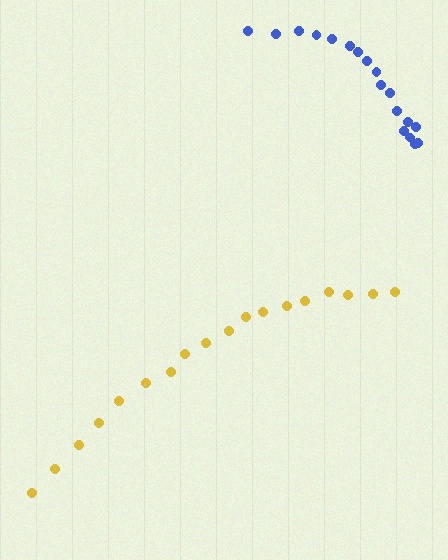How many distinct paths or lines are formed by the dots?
There are 2 distinct paths.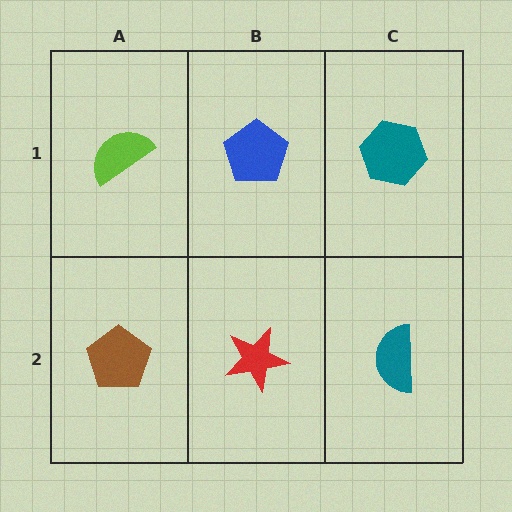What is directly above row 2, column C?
A teal hexagon.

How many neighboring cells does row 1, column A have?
2.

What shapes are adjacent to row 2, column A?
A lime semicircle (row 1, column A), a red star (row 2, column B).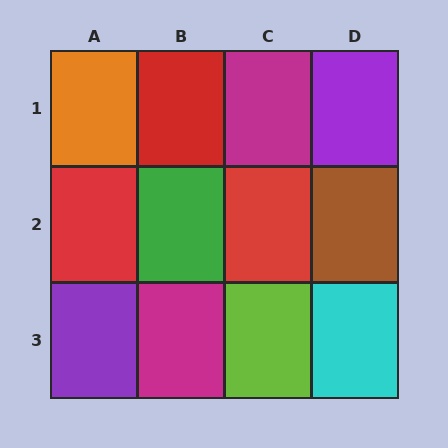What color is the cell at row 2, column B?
Green.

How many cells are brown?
1 cell is brown.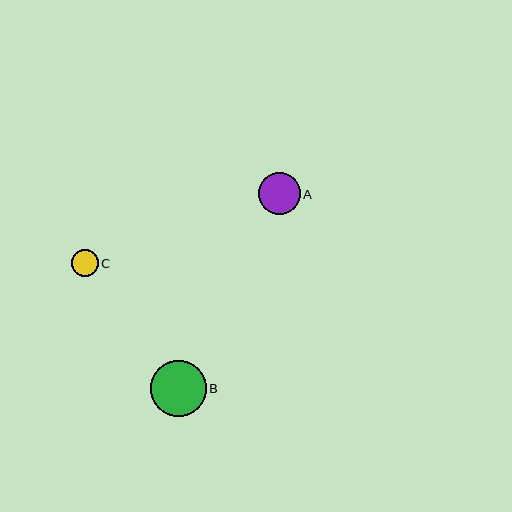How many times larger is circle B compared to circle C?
Circle B is approximately 2.1 times the size of circle C.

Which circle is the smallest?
Circle C is the smallest with a size of approximately 27 pixels.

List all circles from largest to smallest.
From largest to smallest: B, A, C.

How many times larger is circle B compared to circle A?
Circle B is approximately 1.3 times the size of circle A.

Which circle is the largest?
Circle B is the largest with a size of approximately 56 pixels.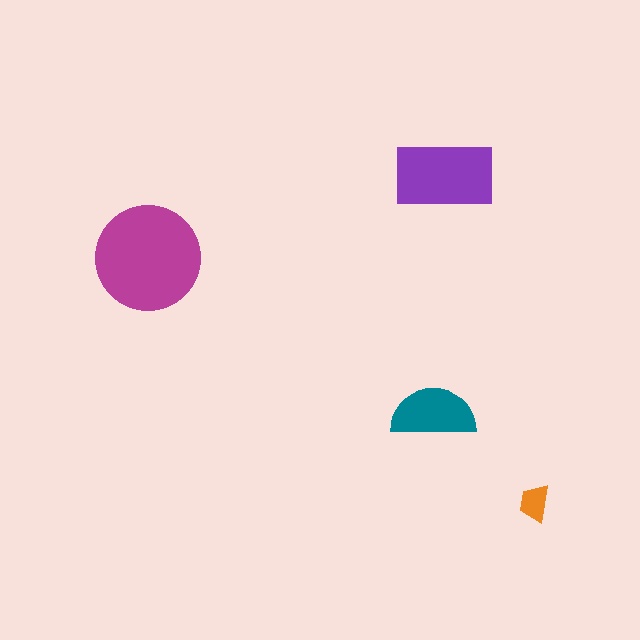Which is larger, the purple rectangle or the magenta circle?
The magenta circle.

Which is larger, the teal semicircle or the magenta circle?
The magenta circle.